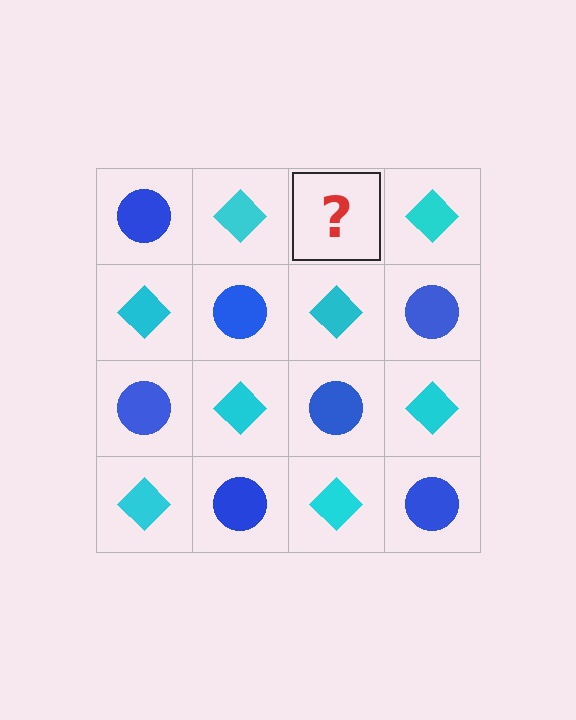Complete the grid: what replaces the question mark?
The question mark should be replaced with a blue circle.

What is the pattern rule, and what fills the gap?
The rule is that it alternates blue circle and cyan diamond in a checkerboard pattern. The gap should be filled with a blue circle.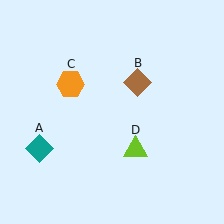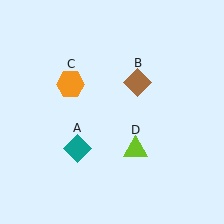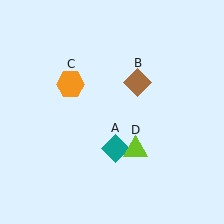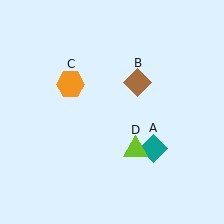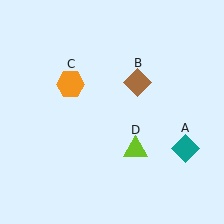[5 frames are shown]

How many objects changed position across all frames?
1 object changed position: teal diamond (object A).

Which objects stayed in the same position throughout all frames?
Brown diamond (object B) and orange hexagon (object C) and lime triangle (object D) remained stationary.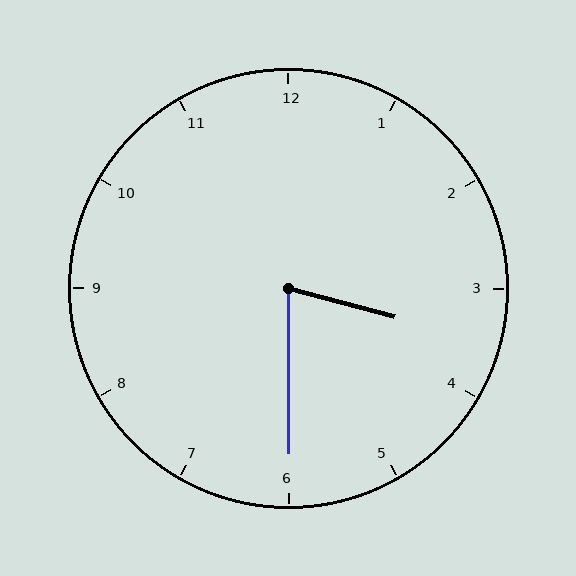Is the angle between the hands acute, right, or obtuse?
It is acute.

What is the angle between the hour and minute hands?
Approximately 75 degrees.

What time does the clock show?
3:30.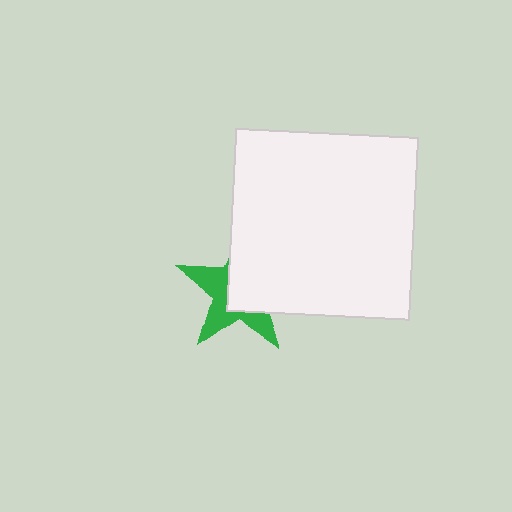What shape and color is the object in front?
The object in front is a white square.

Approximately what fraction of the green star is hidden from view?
Roughly 55% of the green star is hidden behind the white square.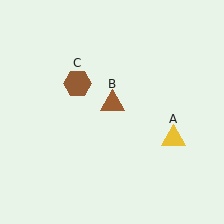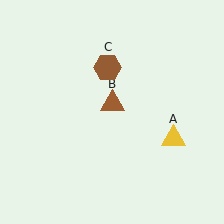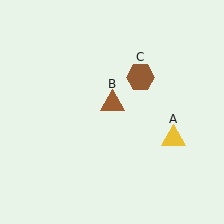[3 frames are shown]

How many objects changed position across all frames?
1 object changed position: brown hexagon (object C).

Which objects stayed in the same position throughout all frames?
Yellow triangle (object A) and brown triangle (object B) remained stationary.